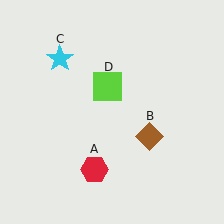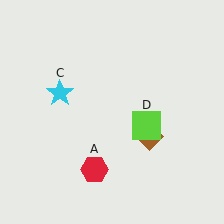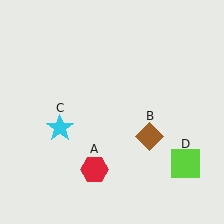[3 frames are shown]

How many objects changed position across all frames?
2 objects changed position: cyan star (object C), lime square (object D).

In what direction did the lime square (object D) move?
The lime square (object D) moved down and to the right.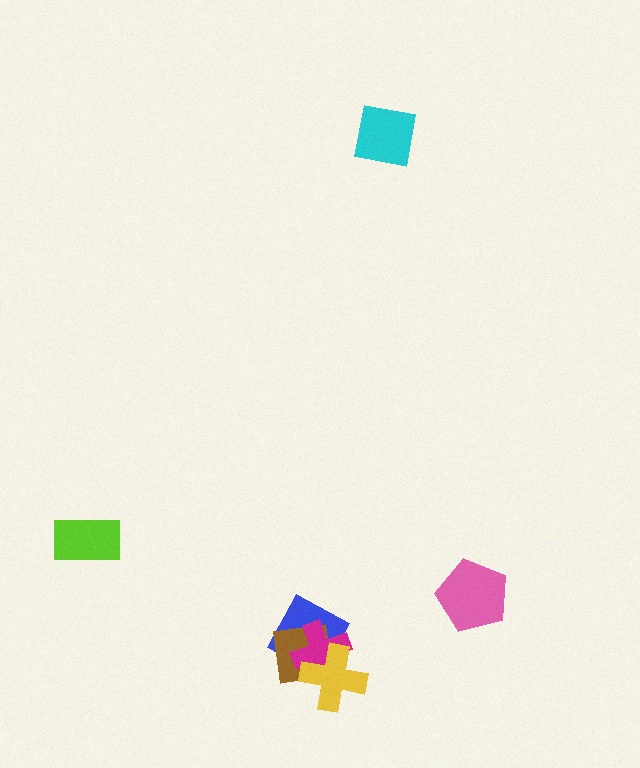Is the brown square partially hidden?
Yes, it is partially covered by another shape.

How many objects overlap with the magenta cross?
3 objects overlap with the magenta cross.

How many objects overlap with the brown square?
3 objects overlap with the brown square.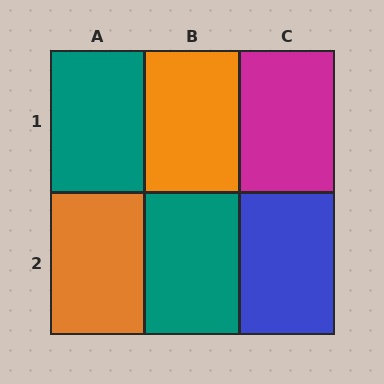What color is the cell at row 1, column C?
Magenta.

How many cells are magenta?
1 cell is magenta.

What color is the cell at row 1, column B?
Orange.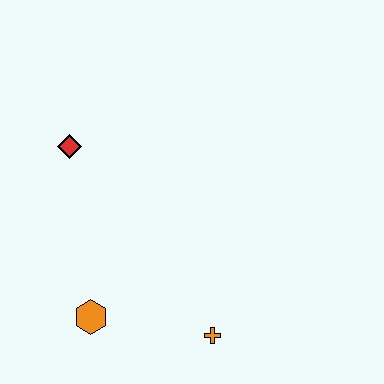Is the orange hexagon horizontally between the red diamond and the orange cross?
Yes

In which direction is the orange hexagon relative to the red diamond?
The orange hexagon is below the red diamond.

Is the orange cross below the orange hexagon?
Yes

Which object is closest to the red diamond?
The orange hexagon is closest to the red diamond.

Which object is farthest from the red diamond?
The orange cross is farthest from the red diamond.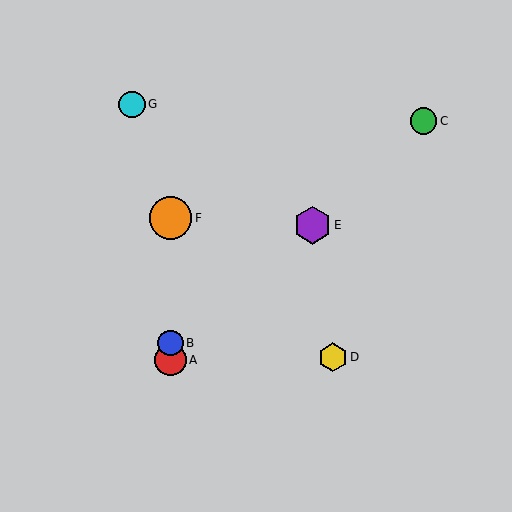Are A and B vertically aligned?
Yes, both are at x≈170.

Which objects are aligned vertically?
Objects A, B, F are aligned vertically.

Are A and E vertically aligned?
No, A is at x≈170 and E is at x≈312.